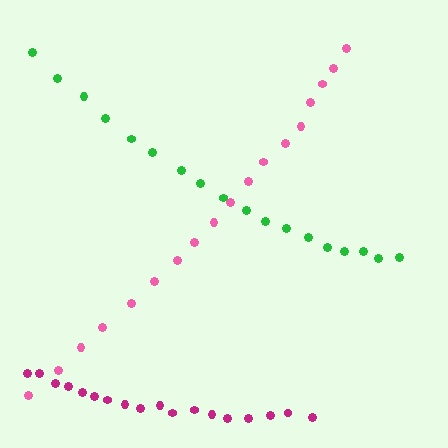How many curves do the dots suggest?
There are 3 distinct paths.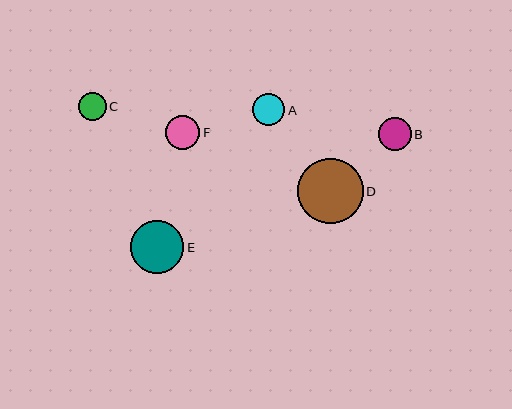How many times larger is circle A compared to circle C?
Circle A is approximately 1.2 times the size of circle C.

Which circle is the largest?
Circle D is the largest with a size of approximately 65 pixels.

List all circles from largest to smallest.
From largest to smallest: D, E, F, B, A, C.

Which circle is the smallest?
Circle C is the smallest with a size of approximately 28 pixels.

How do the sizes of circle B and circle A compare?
Circle B and circle A are approximately the same size.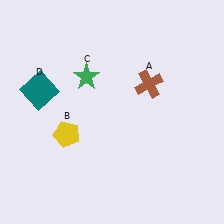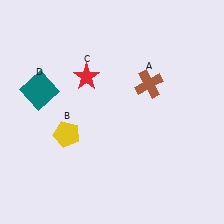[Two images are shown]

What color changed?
The star (C) changed from green in Image 1 to red in Image 2.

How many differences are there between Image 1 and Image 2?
There is 1 difference between the two images.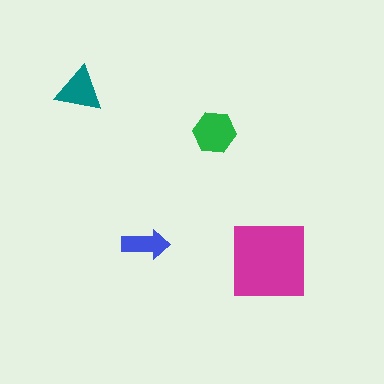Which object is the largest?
The magenta square.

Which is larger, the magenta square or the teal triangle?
The magenta square.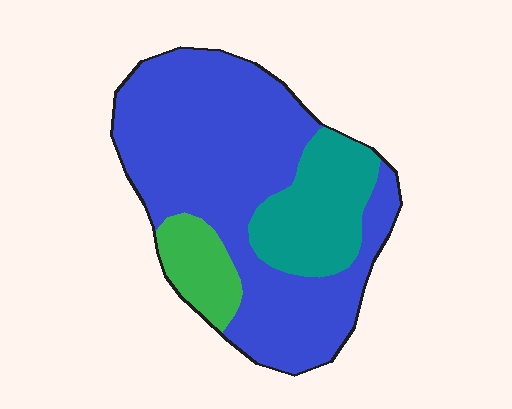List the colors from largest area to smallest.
From largest to smallest: blue, teal, green.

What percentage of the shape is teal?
Teal covers 21% of the shape.